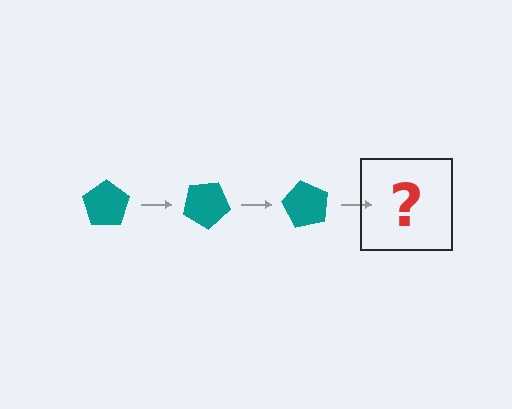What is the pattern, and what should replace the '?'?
The pattern is that the pentagon rotates 30 degrees each step. The '?' should be a teal pentagon rotated 90 degrees.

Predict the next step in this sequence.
The next step is a teal pentagon rotated 90 degrees.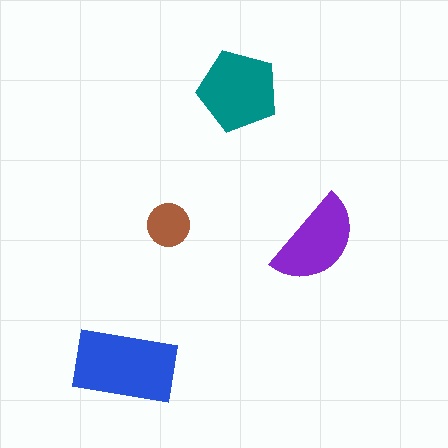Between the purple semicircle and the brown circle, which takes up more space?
The purple semicircle.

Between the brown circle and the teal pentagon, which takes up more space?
The teal pentagon.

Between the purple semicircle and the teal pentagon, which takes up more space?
The teal pentagon.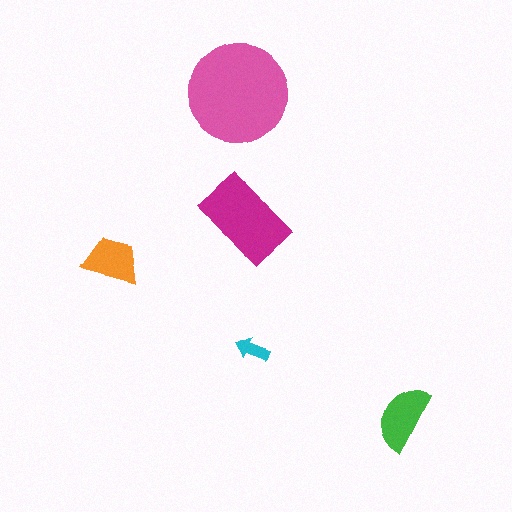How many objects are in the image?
There are 5 objects in the image.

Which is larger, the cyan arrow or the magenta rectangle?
The magenta rectangle.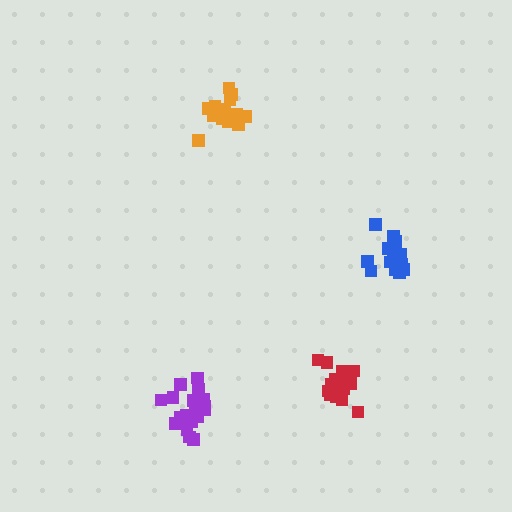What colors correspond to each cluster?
The clusters are colored: purple, blue, orange, red.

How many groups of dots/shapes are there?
There are 4 groups.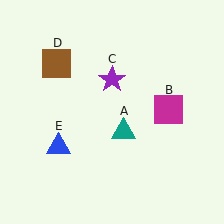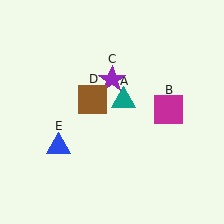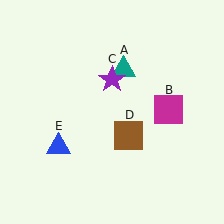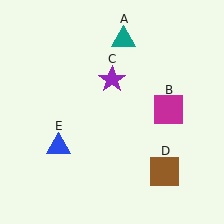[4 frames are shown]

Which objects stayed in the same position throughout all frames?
Magenta square (object B) and purple star (object C) and blue triangle (object E) remained stationary.